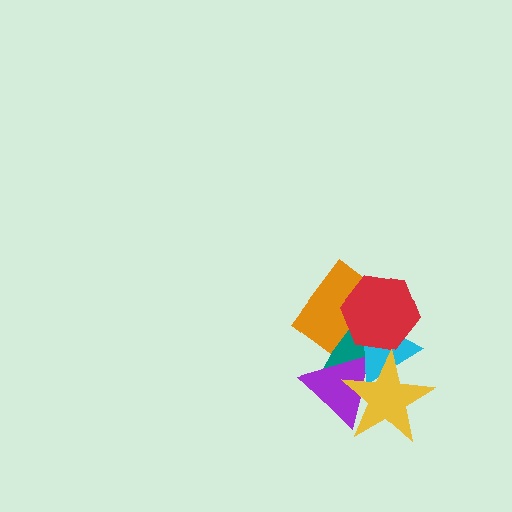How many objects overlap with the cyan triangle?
5 objects overlap with the cyan triangle.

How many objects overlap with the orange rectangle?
3 objects overlap with the orange rectangle.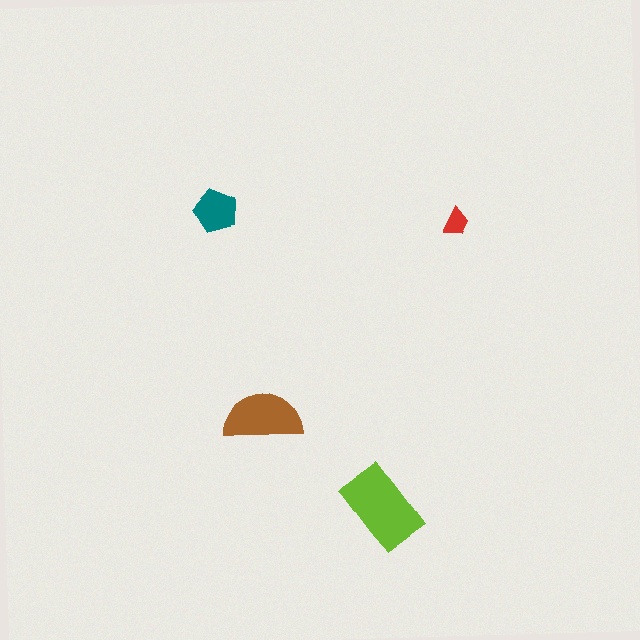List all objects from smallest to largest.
The red trapezoid, the teal pentagon, the brown semicircle, the lime rectangle.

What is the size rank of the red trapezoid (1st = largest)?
4th.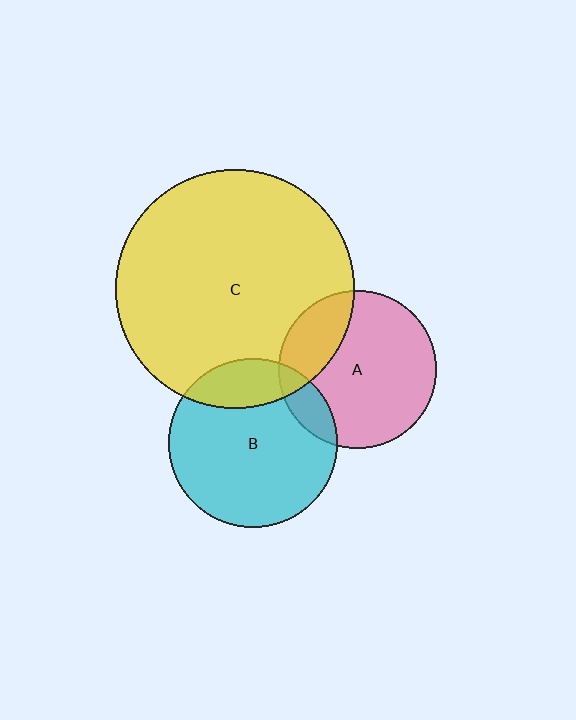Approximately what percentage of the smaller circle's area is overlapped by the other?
Approximately 15%.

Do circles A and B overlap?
Yes.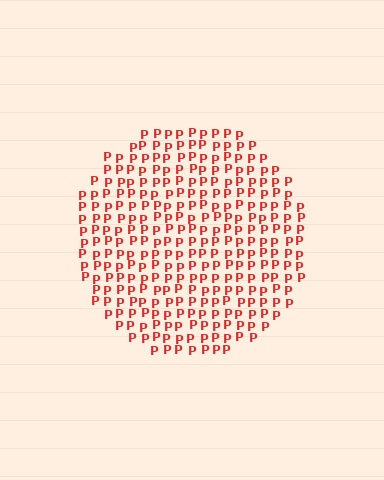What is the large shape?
The large shape is a circle.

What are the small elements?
The small elements are letter P's.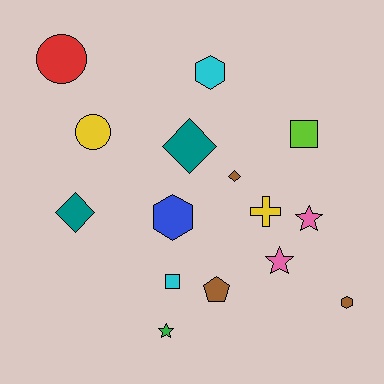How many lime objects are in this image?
There is 1 lime object.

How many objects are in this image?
There are 15 objects.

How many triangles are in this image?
There are no triangles.